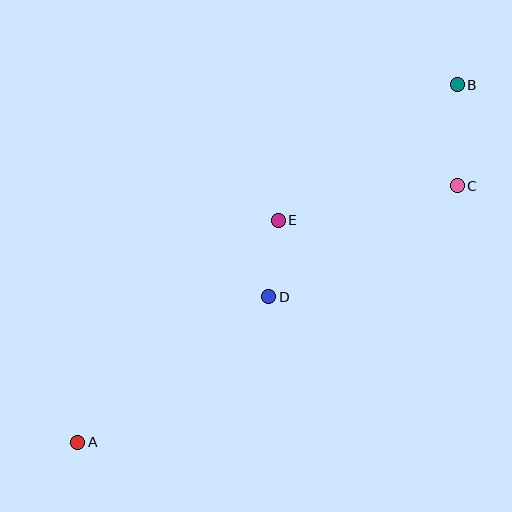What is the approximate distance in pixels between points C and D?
The distance between C and D is approximately 219 pixels.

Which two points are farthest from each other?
Points A and B are farthest from each other.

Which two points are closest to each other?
Points D and E are closest to each other.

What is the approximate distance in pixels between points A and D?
The distance between A and D is approximately 240 pixels.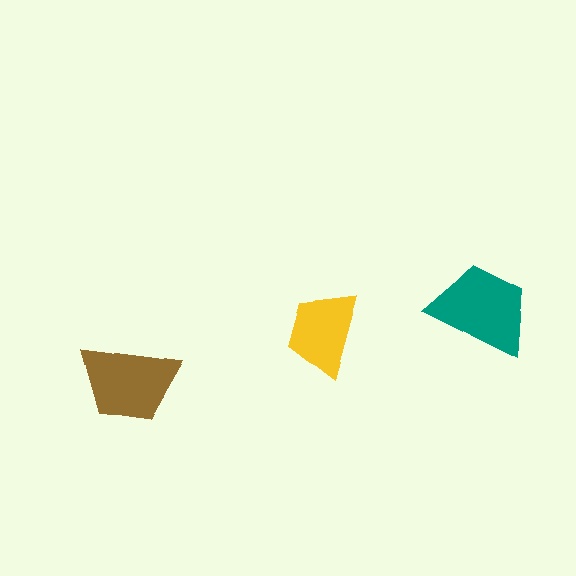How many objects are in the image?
There are 3 objects in the image.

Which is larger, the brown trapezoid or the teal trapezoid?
The teal one.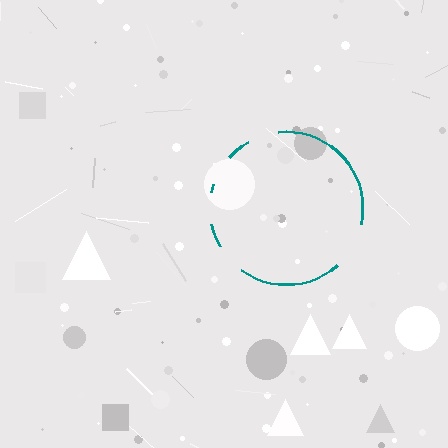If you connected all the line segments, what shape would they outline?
They would outline a circle.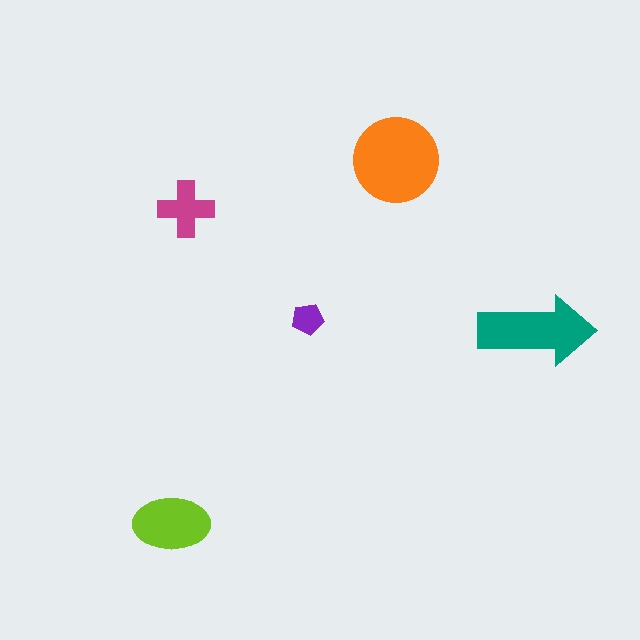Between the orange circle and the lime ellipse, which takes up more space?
The orange circle.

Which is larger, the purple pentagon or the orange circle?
The orange circle.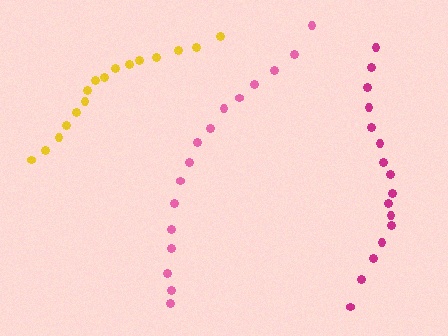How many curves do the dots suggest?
There are 3 distinct paths.